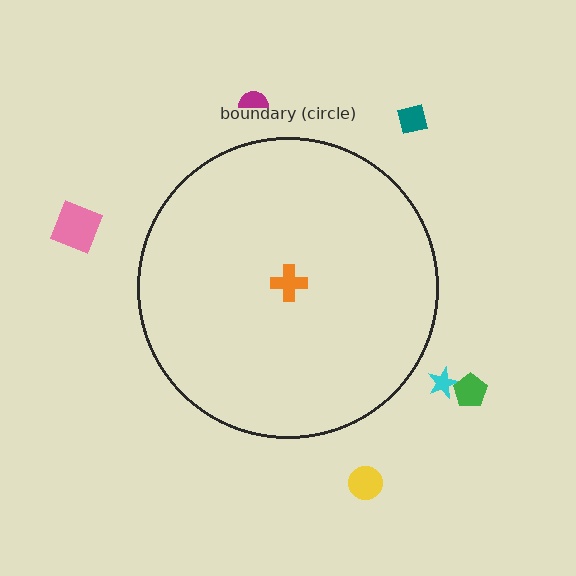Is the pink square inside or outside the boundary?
Outside.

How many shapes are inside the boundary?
1 inside, 6 outside.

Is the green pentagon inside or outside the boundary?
Outside.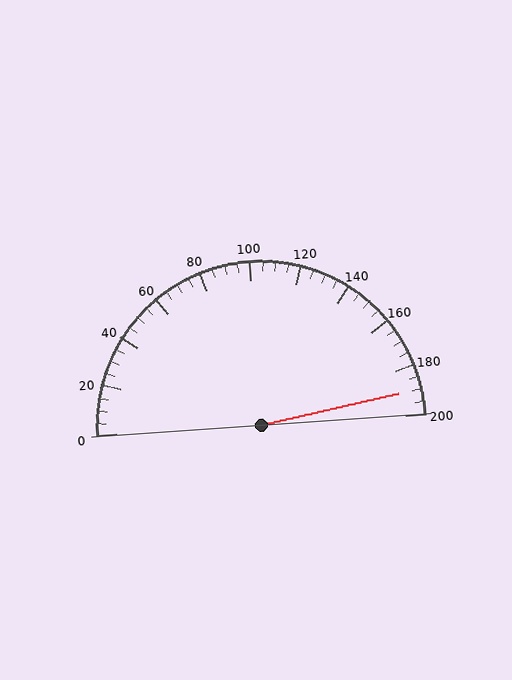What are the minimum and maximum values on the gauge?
The gauge ranges from 0 to 200.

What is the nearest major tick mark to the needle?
The nearest major tick mark is 200.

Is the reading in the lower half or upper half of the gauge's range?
The reading is in the upper half of the range (0 to 200).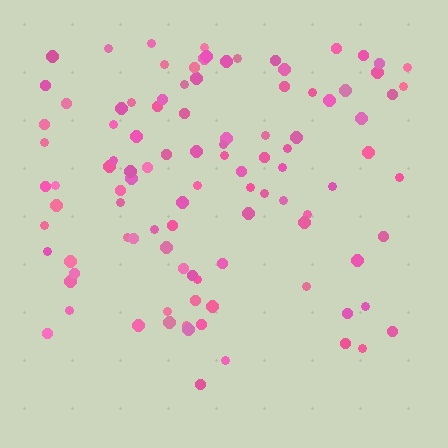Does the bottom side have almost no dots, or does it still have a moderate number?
Still a moderate number, just noticeably fewer than the top.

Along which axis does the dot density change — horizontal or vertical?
Vertical.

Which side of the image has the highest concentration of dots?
The top.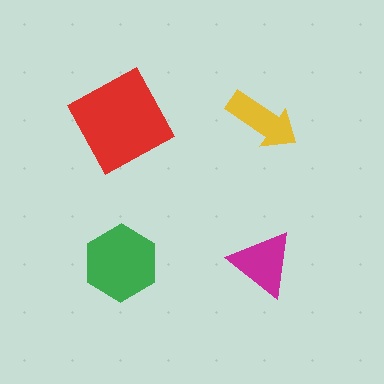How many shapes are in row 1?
2 shapes.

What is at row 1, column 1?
A red square.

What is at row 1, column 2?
A yellow arrow.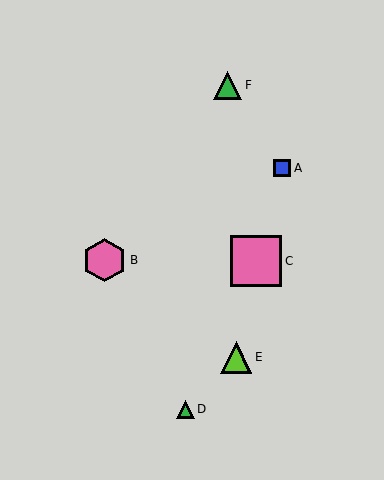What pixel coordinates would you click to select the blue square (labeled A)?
Click at (282, 168) to select the blue square A.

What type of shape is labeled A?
Shape A is a blue square.